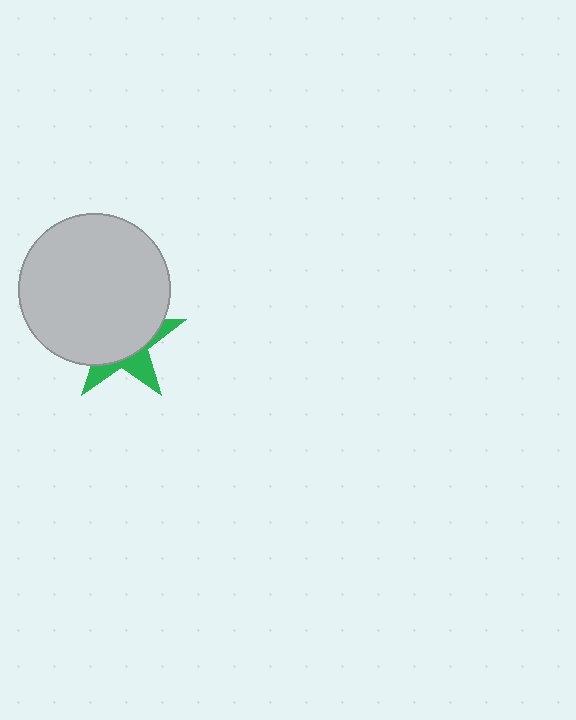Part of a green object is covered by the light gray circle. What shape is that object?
It is a star.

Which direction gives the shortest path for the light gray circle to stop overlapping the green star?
Moving up gives the shortest separation.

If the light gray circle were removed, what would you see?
You would see the complete green star.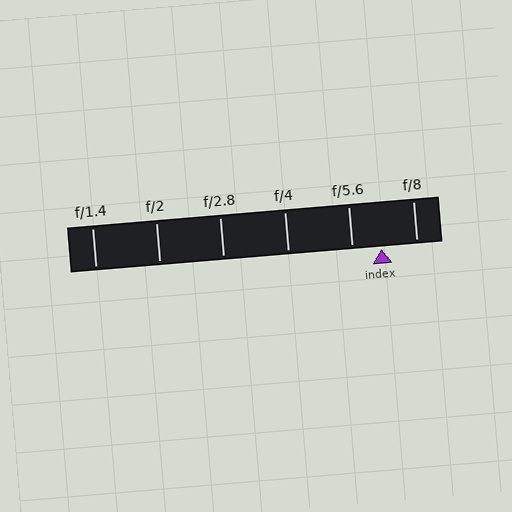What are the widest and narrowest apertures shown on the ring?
The widest aperture shown is f/1.4 and the narrowest is f/8.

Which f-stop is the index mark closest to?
The index mark is closest to f/5.6.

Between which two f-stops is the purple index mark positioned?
The index mark is between f/5.6 and f/8.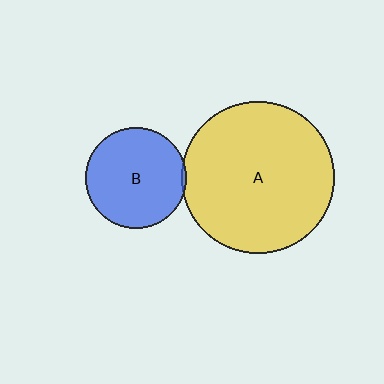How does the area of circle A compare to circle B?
Approximately 2.3 times.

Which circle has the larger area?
Circle A (yellow).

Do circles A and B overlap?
Yes.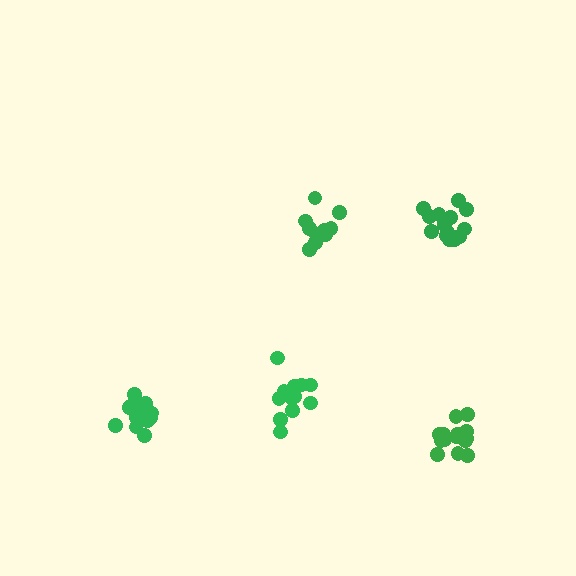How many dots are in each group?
Group 1: 14 dots, Group 2: 16 dots, Group 3: 13 dots, Group 4: 14 dots, Group 5: 10 dots (67 total).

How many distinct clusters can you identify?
There are 5 distinct clusters.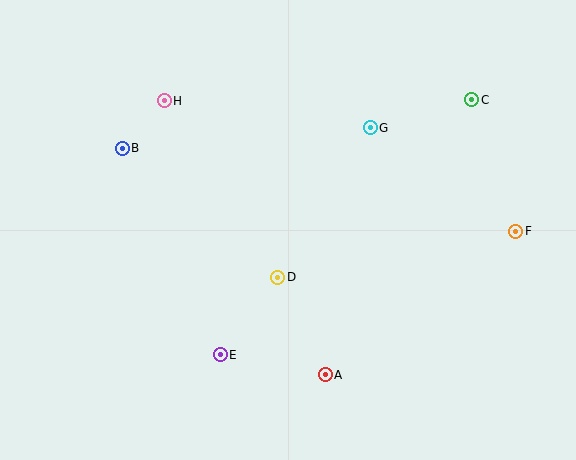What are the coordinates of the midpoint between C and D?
The midpoint between C and D is at (375, 188).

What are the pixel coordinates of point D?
Point D is at (278, 277).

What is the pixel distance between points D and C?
The distance between D and C is 263 pixels.